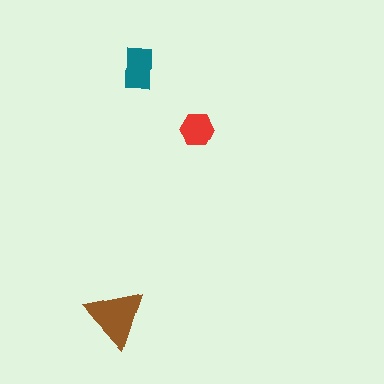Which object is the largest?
The brown triangle.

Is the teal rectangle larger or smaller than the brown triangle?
Smaller.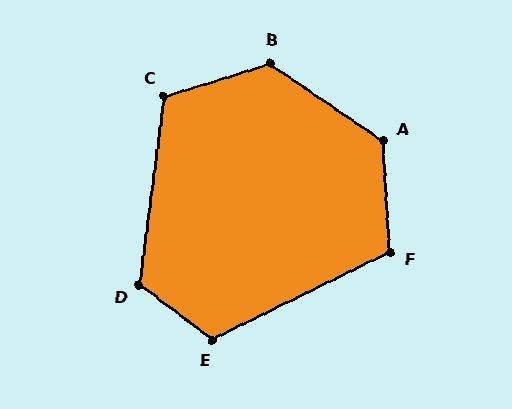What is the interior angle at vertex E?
Approximately 117 degrees (obtuse).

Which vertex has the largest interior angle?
B, at approximately 128 degrees.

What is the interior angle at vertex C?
Approximately 115 degrees (obtuse).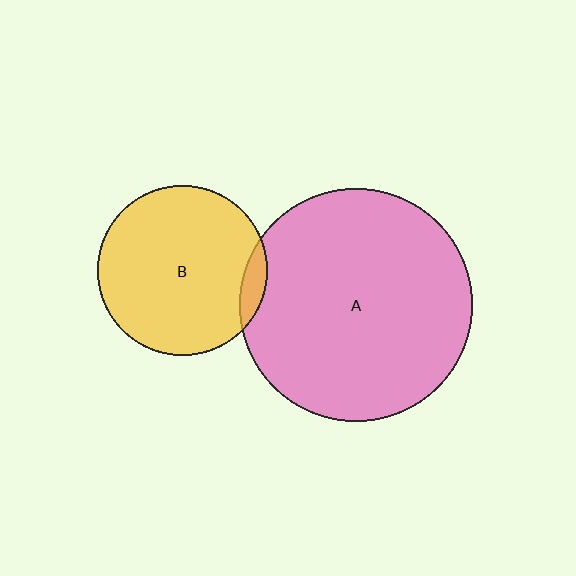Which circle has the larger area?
Circle A (pink).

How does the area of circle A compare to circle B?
Approximately 1.9 times.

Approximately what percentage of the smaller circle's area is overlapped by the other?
Approximately 5%.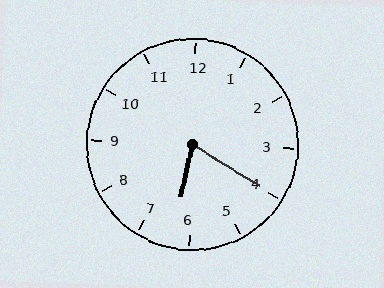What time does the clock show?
6:20.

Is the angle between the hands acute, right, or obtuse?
It is acute.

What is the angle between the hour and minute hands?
Approximately 70 degrees.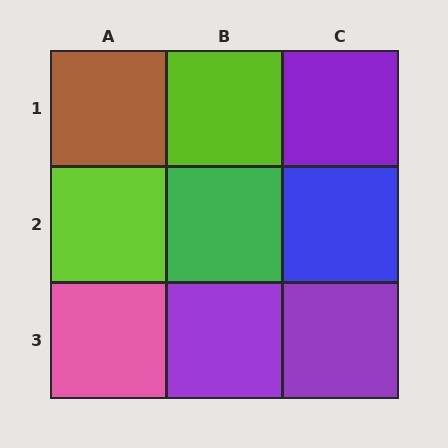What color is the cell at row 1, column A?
Brown.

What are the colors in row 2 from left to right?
Lime, green, blue.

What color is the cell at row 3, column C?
Purple.